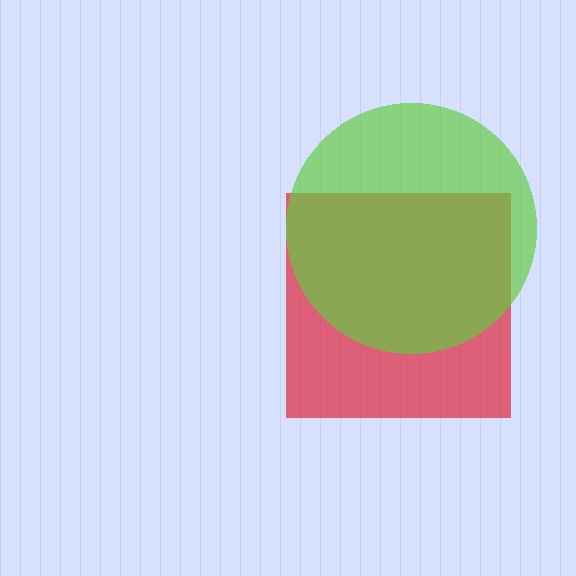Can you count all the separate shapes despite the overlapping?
Yes, there are 2 separate shapes.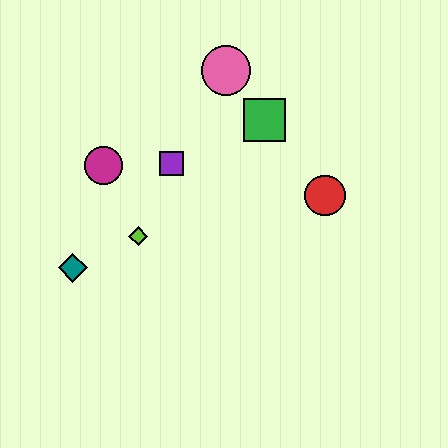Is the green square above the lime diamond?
Yes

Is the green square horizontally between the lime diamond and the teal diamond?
No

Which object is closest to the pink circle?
The green square is closest to the pink circle.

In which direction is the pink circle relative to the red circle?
The pink circle is above the red circle.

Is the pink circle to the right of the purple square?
Yes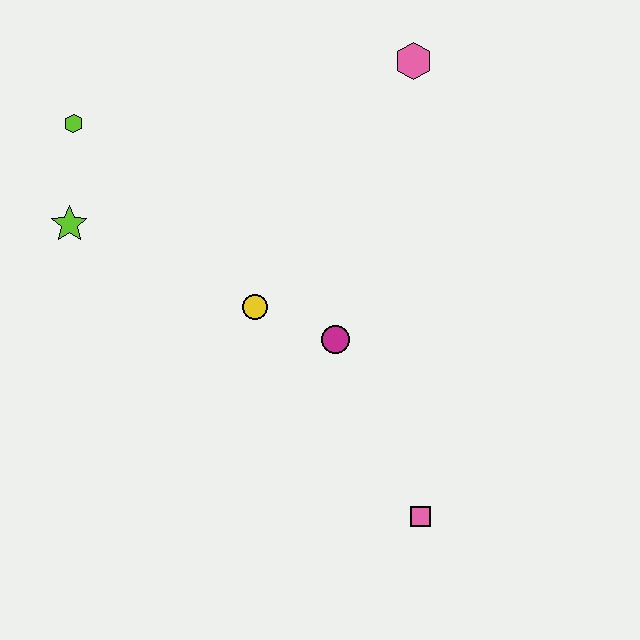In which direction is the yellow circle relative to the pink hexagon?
The yellow circle is below the pink hexagon.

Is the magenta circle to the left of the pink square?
Yes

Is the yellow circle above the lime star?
No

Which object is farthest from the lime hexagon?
The pink square is farthest from the lime hexagon.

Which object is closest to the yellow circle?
The magenta circle is closest to the yellow circle.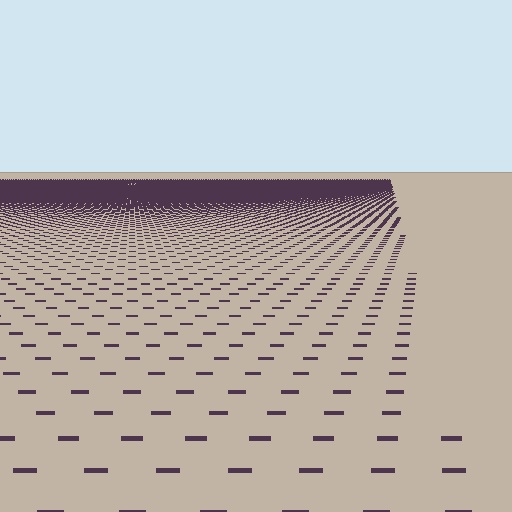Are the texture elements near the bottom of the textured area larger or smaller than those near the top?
Larger. Near the bottom, elements are closer to the viewer and appear at a bigger on-screen size.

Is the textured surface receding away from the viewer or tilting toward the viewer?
The surface is receding away from the viewer. Texture elements get smaller and denser toward the top.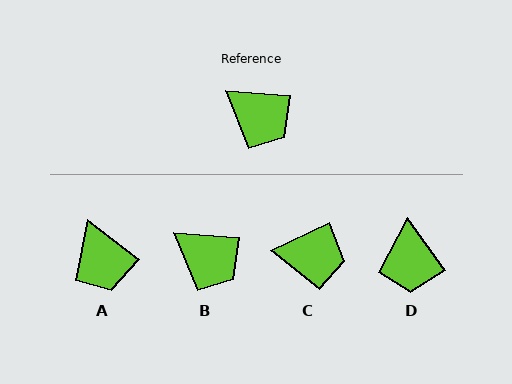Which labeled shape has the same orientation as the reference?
B.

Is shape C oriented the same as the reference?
No, it is off by about 30 degrees.